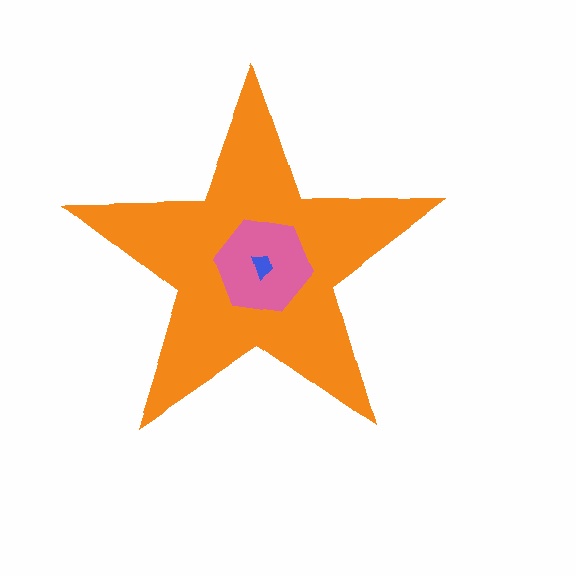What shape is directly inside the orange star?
The pink hexagon.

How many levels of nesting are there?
3.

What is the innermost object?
The blue trapezoid.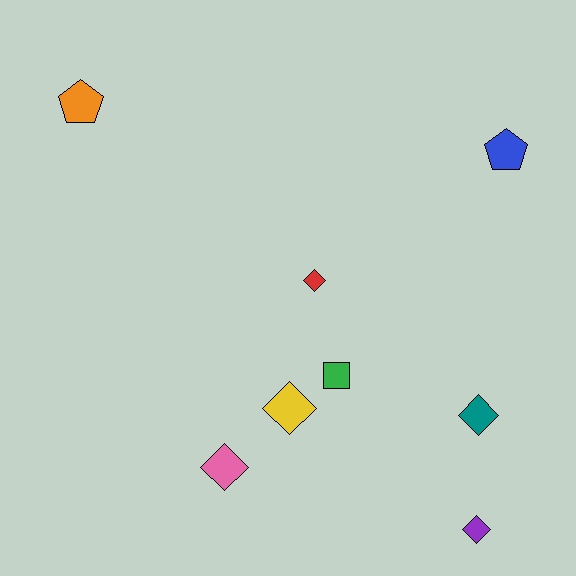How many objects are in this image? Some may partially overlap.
There are 8 objects.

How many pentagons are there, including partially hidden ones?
There are 2 pentagons.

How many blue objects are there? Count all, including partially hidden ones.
There is 1 blue object.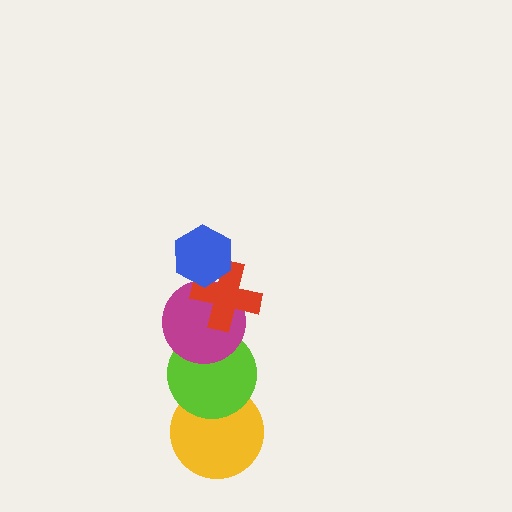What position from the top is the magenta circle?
The magenta circle is 3rd from the top.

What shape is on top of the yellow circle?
The lime circle is on top of the yellow circle.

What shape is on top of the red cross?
The blue hexagon is on top of the red cross.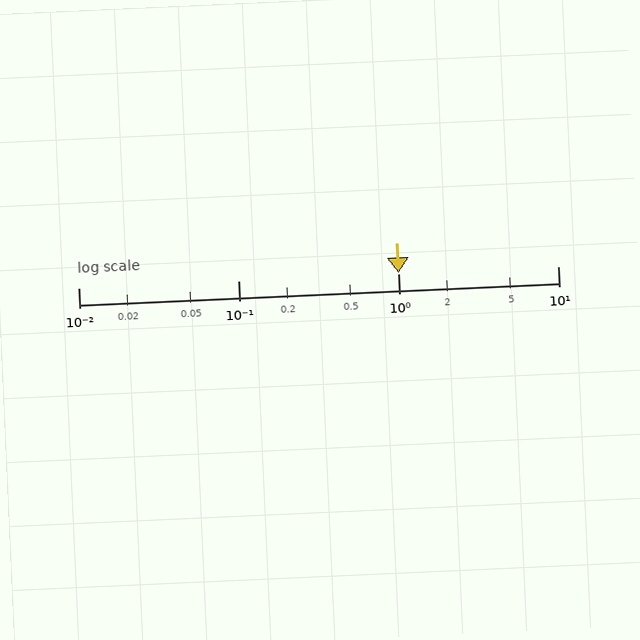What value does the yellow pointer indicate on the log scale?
The pointer indicates approximately 1.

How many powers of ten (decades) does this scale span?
The scale spans 3 decades, from 0.01 to 10.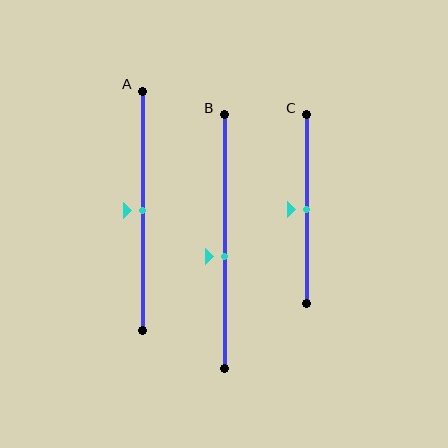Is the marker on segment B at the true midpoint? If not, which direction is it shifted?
No, the marker on segment B is shifted downward by about 6% of the segment length.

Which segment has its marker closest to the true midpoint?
Segment A has its marker closest to the true midpoint.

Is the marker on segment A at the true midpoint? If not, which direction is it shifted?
Yes, the marker on segment A is at the true midpoint.